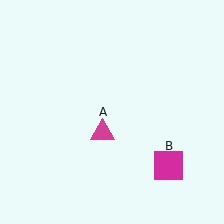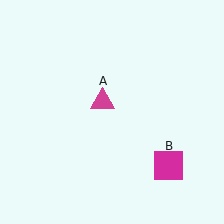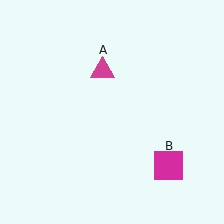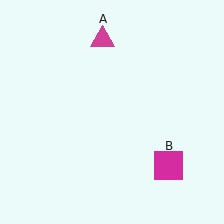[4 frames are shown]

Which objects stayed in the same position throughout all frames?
Magenta square (object B) remained stationary.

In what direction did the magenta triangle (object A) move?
The magenta triangle (object A) moved up.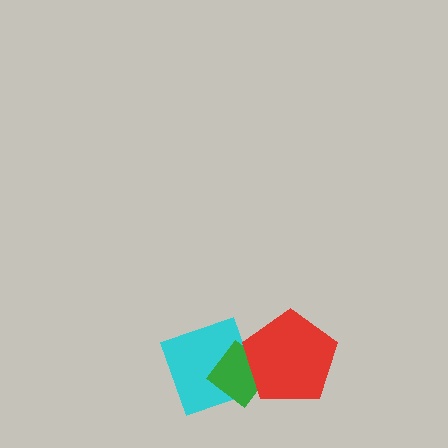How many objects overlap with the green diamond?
2 objects overlap with the green diamond.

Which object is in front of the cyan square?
The green diamond is in front of the cyan square.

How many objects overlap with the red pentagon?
1 object overlaps with the red pentagon.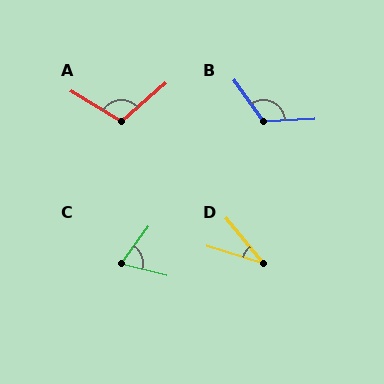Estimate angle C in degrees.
Approximately 68 degrees.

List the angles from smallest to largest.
D (34°), C (68°), A (108°), B (122°).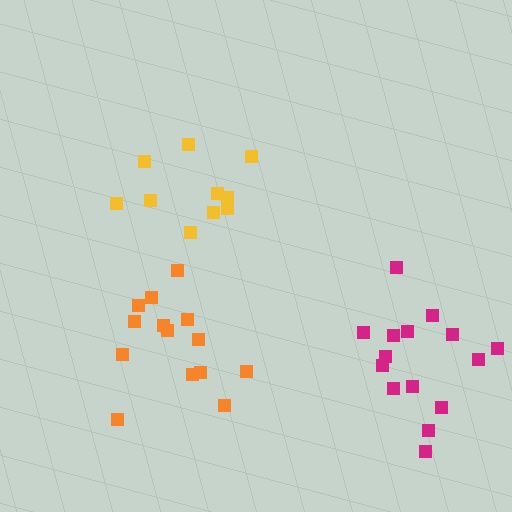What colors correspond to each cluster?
The clusters are colored: yellow, orange, magenta.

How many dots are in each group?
Group 1: 10 dots, Group 2: 14 dots, Group 3: 15 dots (39 total).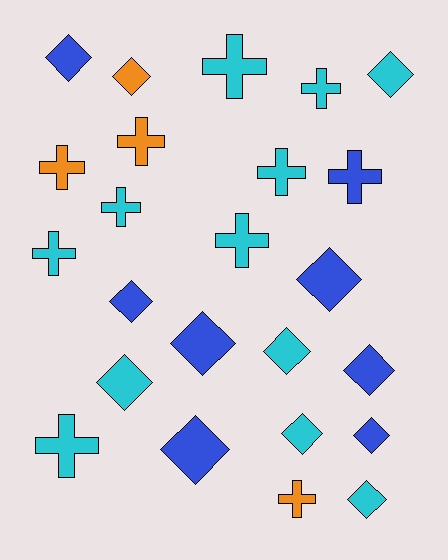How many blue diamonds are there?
There are 7 blue diamonds.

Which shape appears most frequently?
Diamond, with 13 objects.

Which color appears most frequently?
Cyan, with 12 objects.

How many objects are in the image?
There are 24 objects.